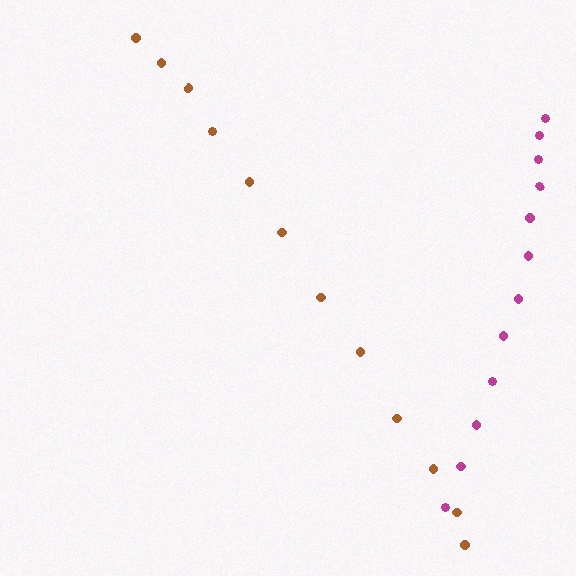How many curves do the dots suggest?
There are 2 distinct paths.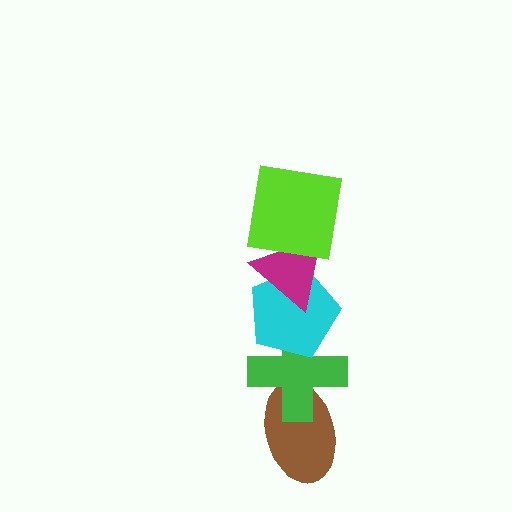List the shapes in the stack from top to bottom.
From top to bottom: the lime square, the magenta triangle, the cyan pentagon, the green cross, the brown ellipse.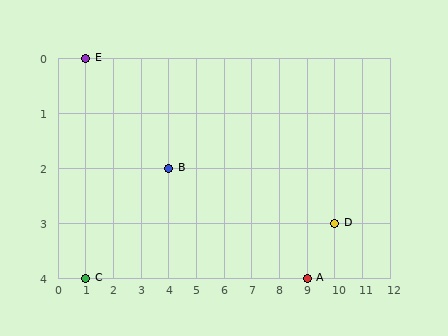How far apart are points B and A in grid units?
Points B and A are 5 columns and 2 rows apart (about 5.4 grid units diagonally).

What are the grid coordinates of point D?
Point D is at grid coordinates (10, 3).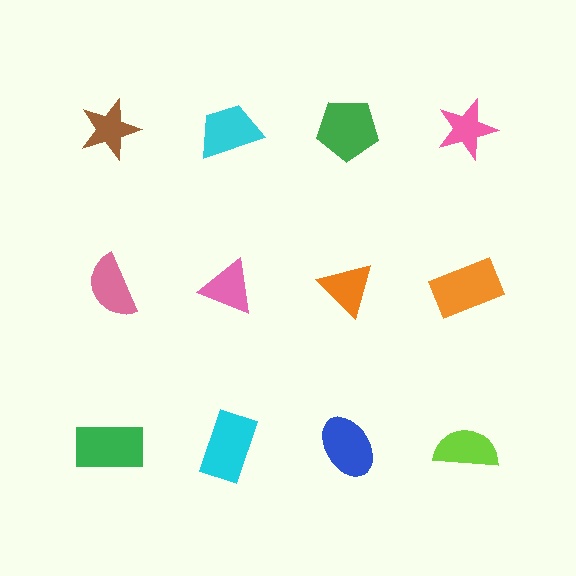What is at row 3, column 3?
A blue ellipse.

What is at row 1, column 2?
A cyan trapezoid.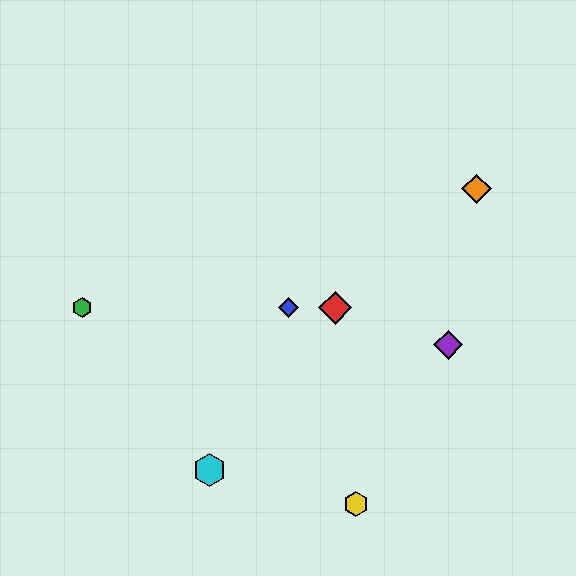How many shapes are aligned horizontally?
3 shapes (the red diamond, the blue diamond, the green hexagon) are aligned horizontally.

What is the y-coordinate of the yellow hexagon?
The yellow hexagon is at y≈504.